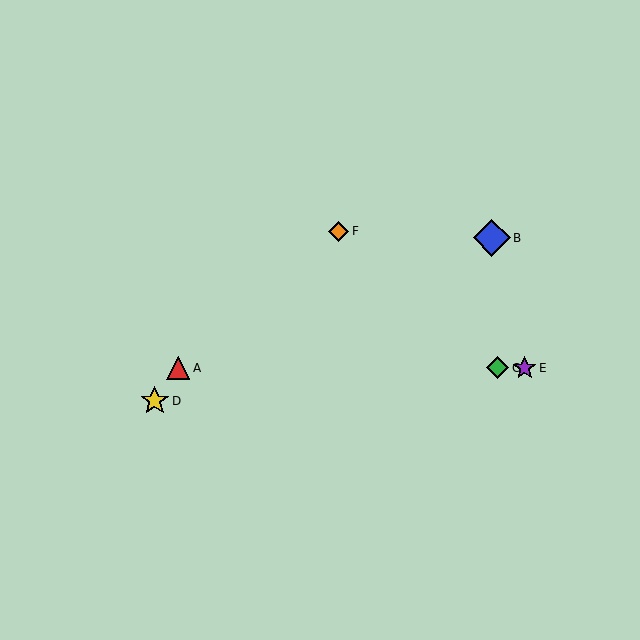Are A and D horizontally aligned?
No, A is at y≈368 and D is at y≈401.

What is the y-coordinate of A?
Object A is at y≈368.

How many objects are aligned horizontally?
3 objects (A, C, E) are aligned horizontally.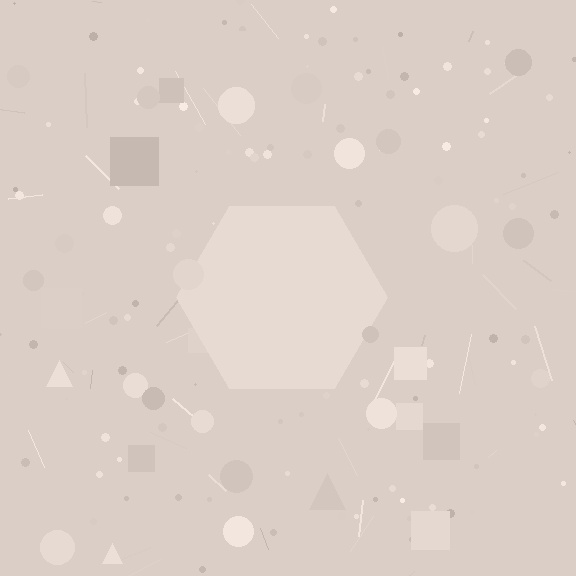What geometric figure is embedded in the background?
A hexagon is embedded in the background.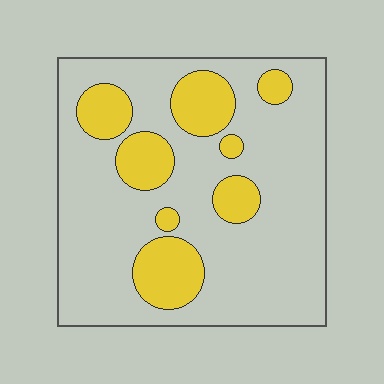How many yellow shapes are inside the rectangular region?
8.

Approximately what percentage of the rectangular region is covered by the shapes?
Approximately 25%.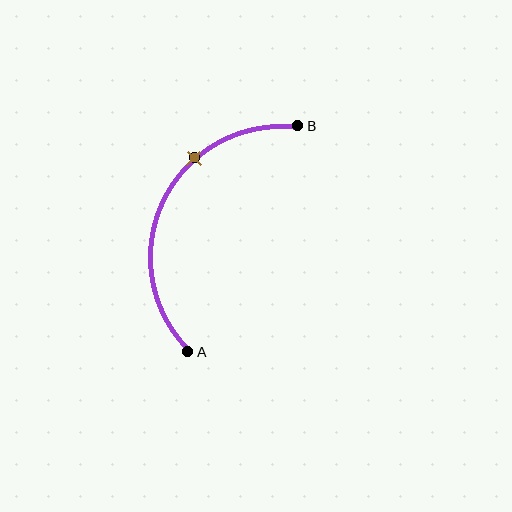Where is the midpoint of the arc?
The arc midpoint is the point on the curve farthest from the straight line joining A and B. It sits to the left of that line.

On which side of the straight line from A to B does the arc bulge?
The arc bulges to the left of the straight line connecting A and B.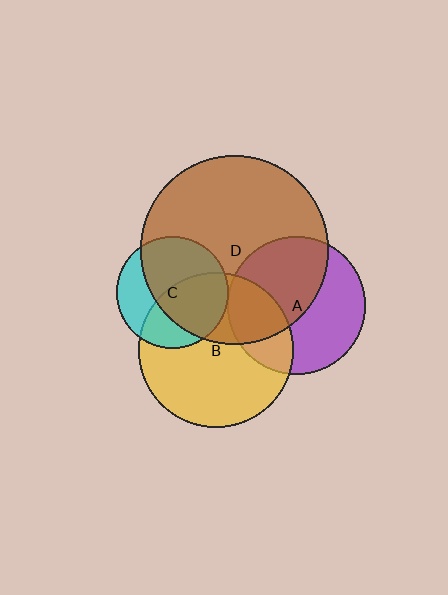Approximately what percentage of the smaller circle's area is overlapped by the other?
Approximately 65%.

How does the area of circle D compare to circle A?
Approximately 1.9 times.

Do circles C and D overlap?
Yes.